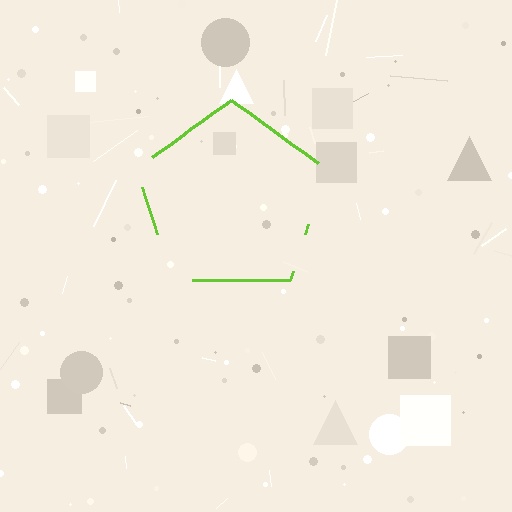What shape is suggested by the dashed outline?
The dashed outline suggests a pentagon.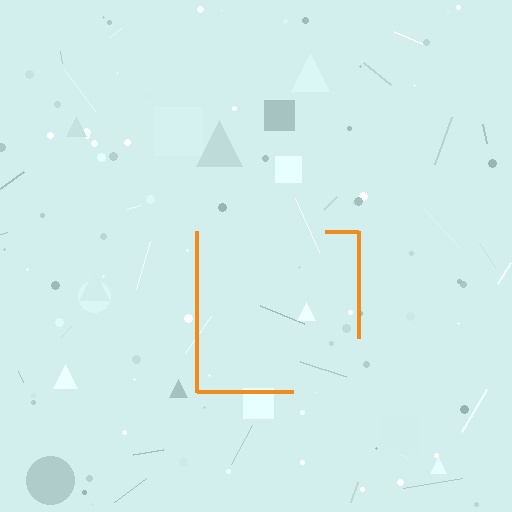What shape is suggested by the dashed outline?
The dashed outline suggests a square.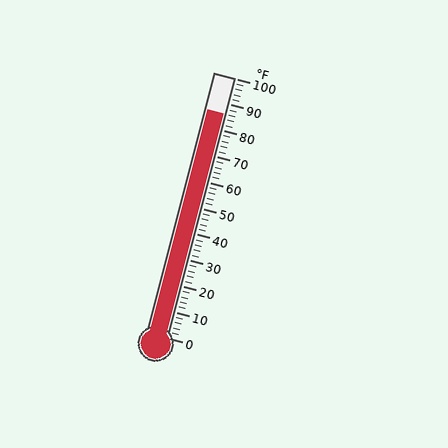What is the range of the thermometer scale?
The thermometer scale ranges from 0°F to 100°F.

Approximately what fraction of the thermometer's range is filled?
The thermometer is filled to approximately 85% of its range.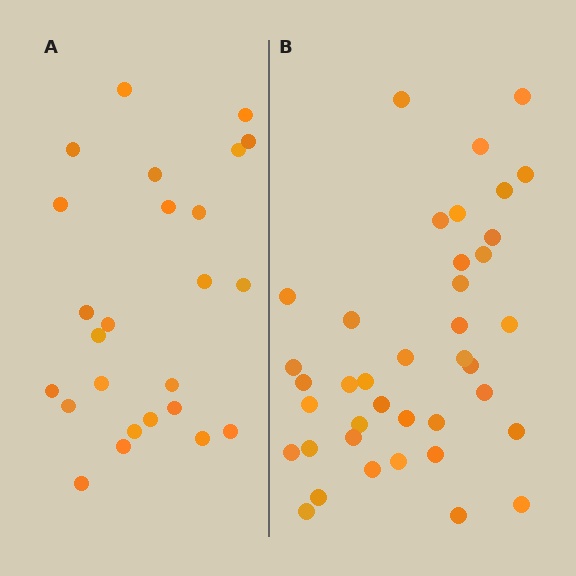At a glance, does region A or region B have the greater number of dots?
Region B (the right region) has more dots.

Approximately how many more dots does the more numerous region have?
Region B has approximately 15 more dots than region A.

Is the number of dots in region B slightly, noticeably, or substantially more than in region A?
Region B has substantially more. The ratio is roughly 1.6 to 1.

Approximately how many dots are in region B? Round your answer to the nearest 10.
About 40 dots. (The exact count is 39, which rounds to 40.)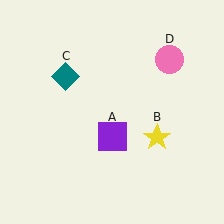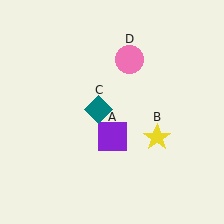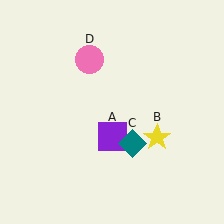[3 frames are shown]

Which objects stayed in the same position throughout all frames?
Purple square (object A) and yellow star (object B) remained stationary.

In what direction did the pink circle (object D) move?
The pink circle (object D) moved left.